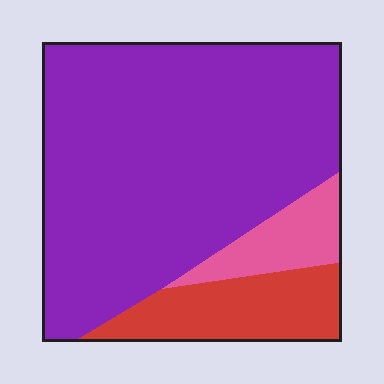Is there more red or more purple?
Purple.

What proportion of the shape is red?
Red takes up less than a quarter of the shape.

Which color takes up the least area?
Pink, at roughly 10%.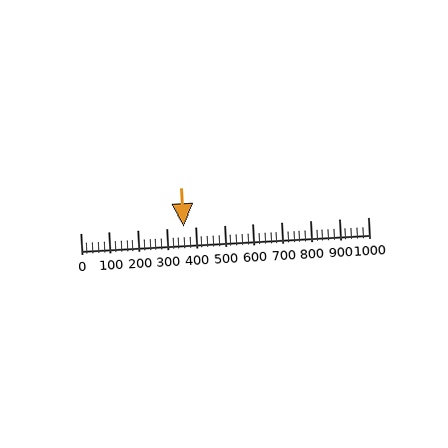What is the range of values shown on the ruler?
The ruler shows values from 0 to 1000.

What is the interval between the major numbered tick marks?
The major tick marks are spaced 100 units apart.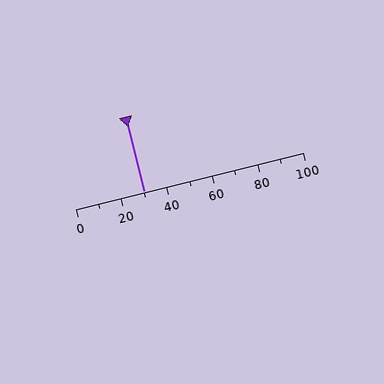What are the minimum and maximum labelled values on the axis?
The axis runs from 0 to 100.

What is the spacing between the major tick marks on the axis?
The major ticks are spaced 20 apart.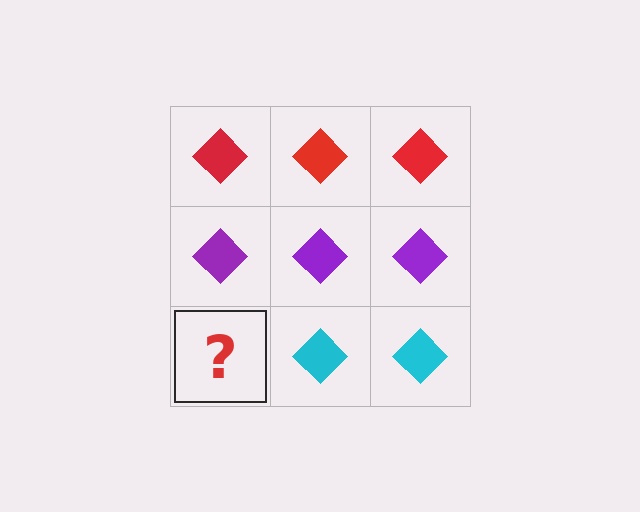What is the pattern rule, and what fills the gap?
The rule is that each row has a consistent color. The gap should be filled with a cyan diamond.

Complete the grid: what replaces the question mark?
The question mark should be replaced with a cyan diamond.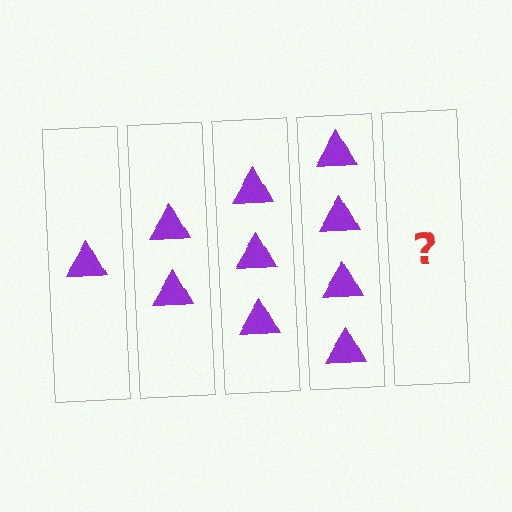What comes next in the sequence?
The next element should be 5 triangles.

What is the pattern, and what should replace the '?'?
The pattern is that each step adds one more triangle. The '?' should be 5 triangles.